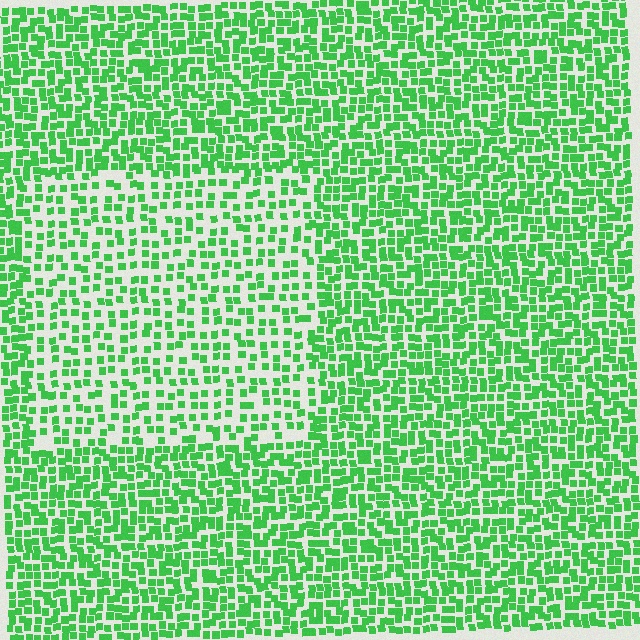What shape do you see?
I see a rectangle.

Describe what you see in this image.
The image contains small green elements arranged at two different densities. A rectangle-shaped region is visible where the elements are less densely packed than the surrounding area.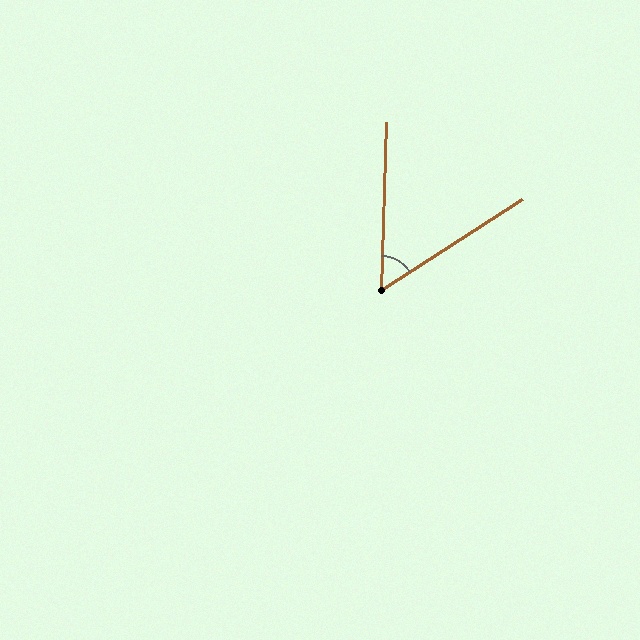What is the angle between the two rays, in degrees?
Approximately 55 degrees.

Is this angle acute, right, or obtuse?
It is acute.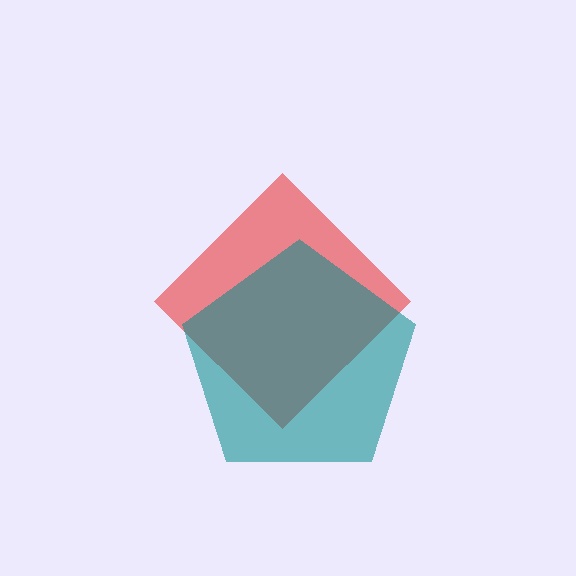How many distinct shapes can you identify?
There are 2 distinct shapes: a red diamond, a teal pentagon.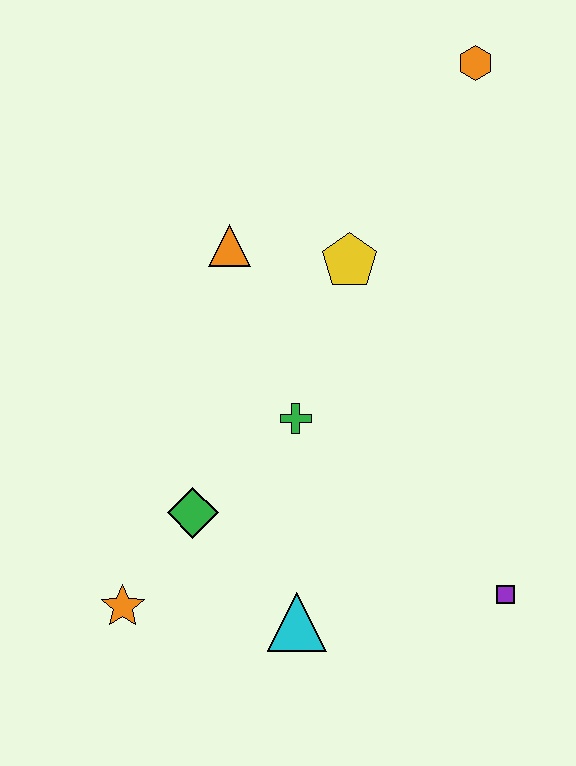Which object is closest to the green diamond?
The orange star is closest to the green diamond.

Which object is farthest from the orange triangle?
The purple square is farthest from the orange triangle.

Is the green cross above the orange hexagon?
No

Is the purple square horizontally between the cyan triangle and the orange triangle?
No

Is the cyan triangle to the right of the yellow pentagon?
No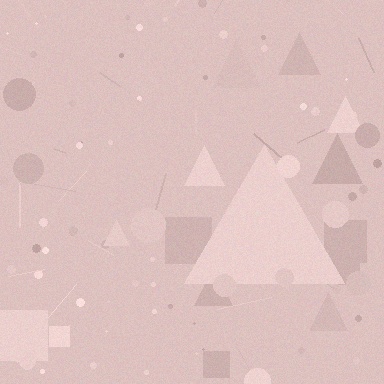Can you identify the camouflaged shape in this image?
The camouflaged shape is a triangle.